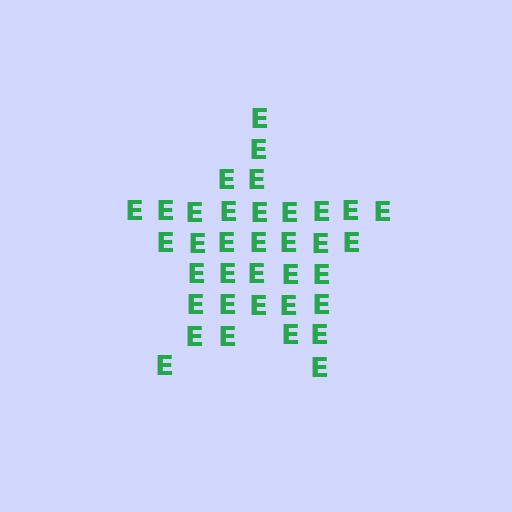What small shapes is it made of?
It is made of small letter E's.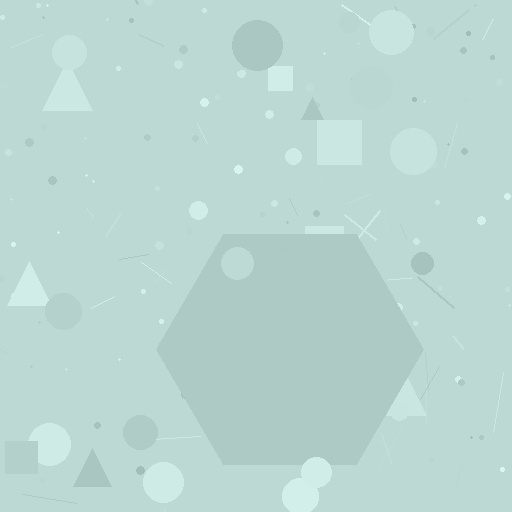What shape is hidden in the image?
A hexagon is hidden in the image.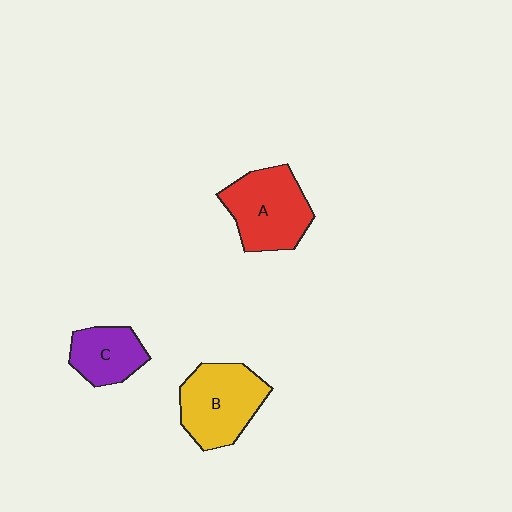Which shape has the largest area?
Shape A (red).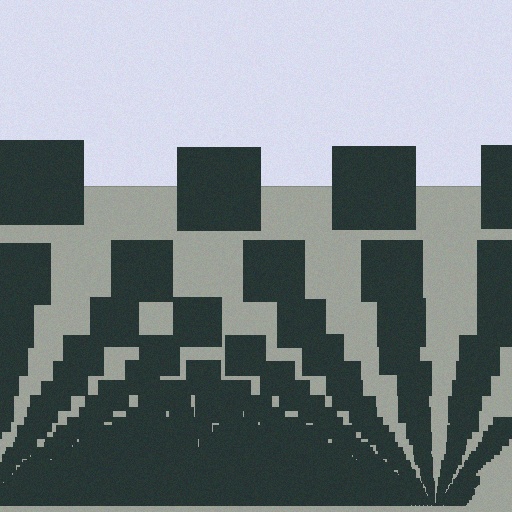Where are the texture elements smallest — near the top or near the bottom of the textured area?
Near the bottom.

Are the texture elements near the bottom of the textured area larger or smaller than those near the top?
Smaller. The gradient is inverted — elements near the bottom are smaller and denser.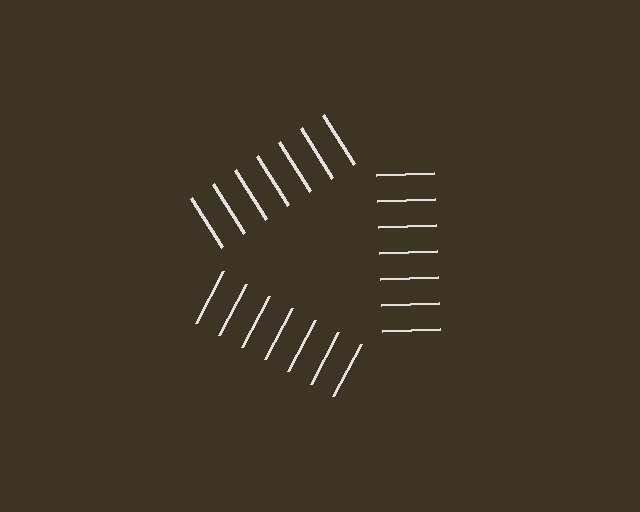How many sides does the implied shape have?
3 sides — the line-ends trace a triangle.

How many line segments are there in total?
21 — 7 along each of the 3 edges.